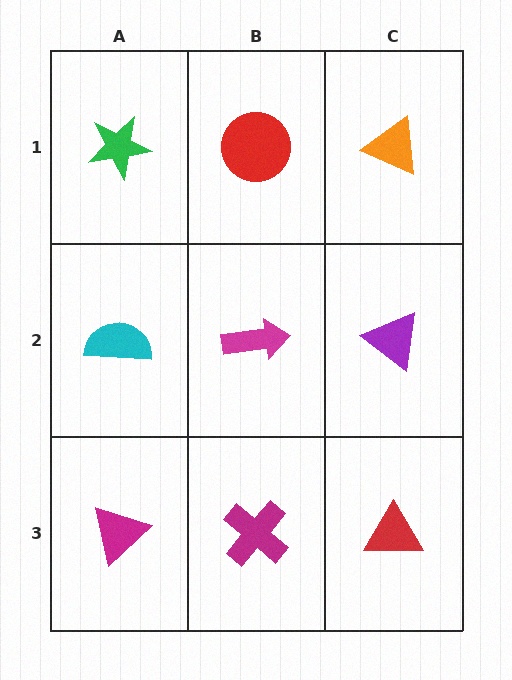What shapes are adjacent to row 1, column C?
A purple triangle (row 2, column C), a red circle (row 1, column B).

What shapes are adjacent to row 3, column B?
A magenta arrow (row 2, column B), a magenta triangle (row 3, column A), a red triangle (row 3, column C).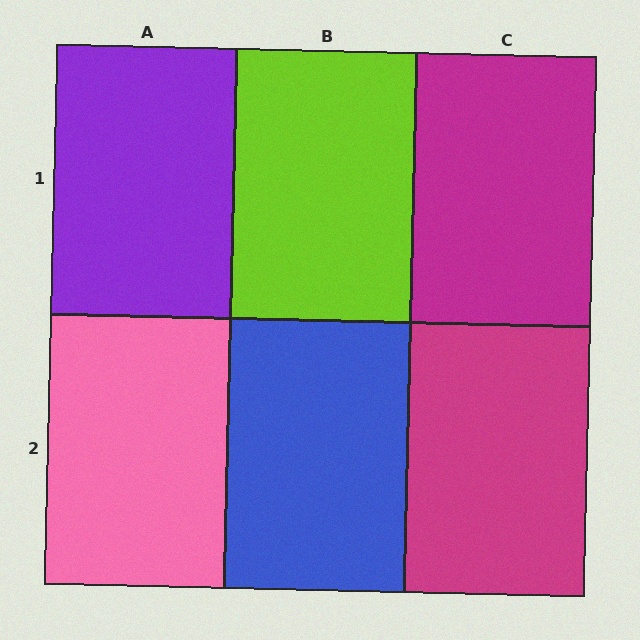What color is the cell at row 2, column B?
Blue.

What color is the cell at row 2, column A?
Pink.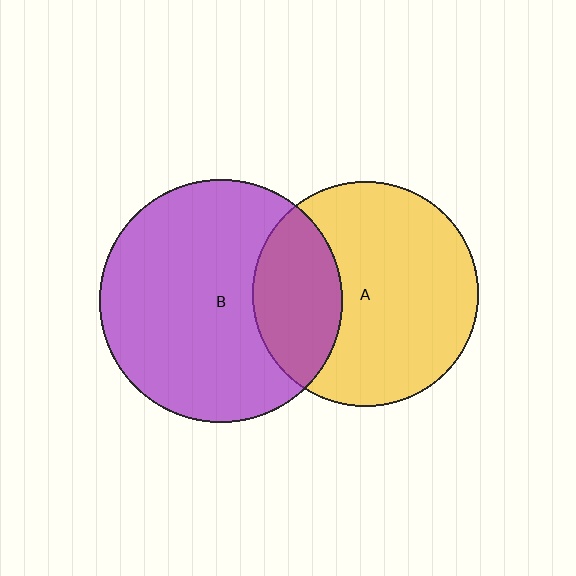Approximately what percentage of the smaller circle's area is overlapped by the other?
Approximately 30%.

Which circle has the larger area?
Circle B (purple).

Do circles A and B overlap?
Yes.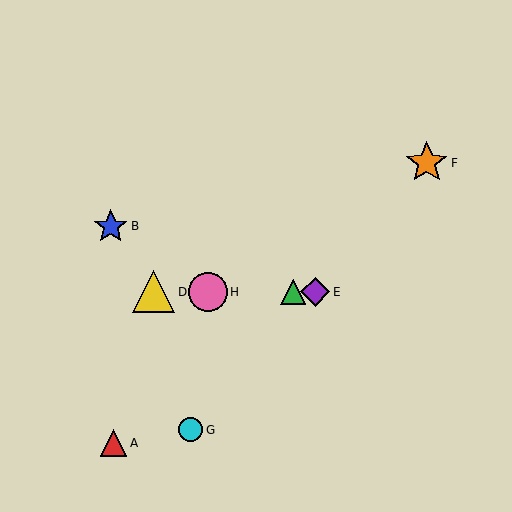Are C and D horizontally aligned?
Yes, both are at y≈292.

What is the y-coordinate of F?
Object F is at y≈163.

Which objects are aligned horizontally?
Objects C, D, E, H are aligned horizontally.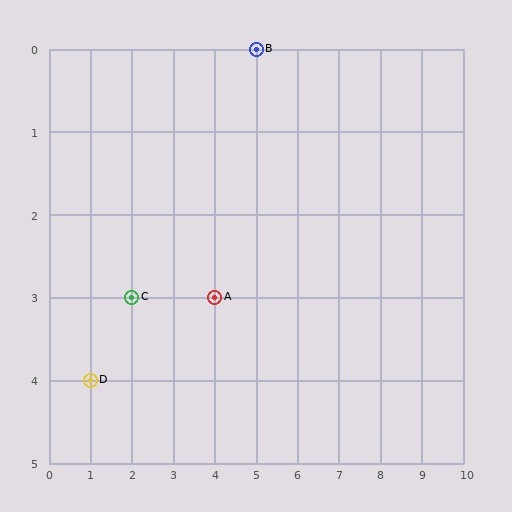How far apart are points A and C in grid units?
Points A and C are 2 columns apart.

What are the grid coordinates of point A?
Point A is at grid coordinates (4, 3).